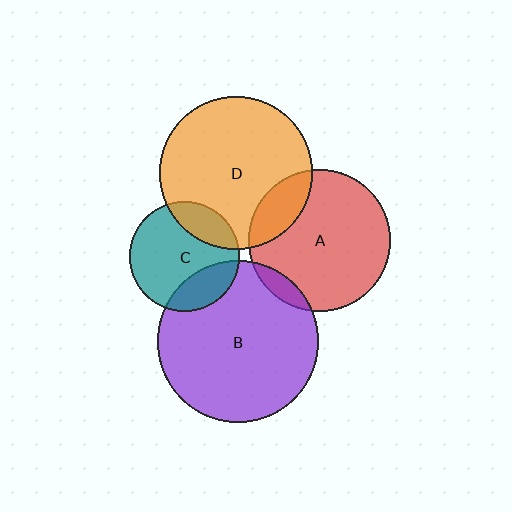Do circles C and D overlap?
Yes.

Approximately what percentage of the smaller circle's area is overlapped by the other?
Approximately 20%.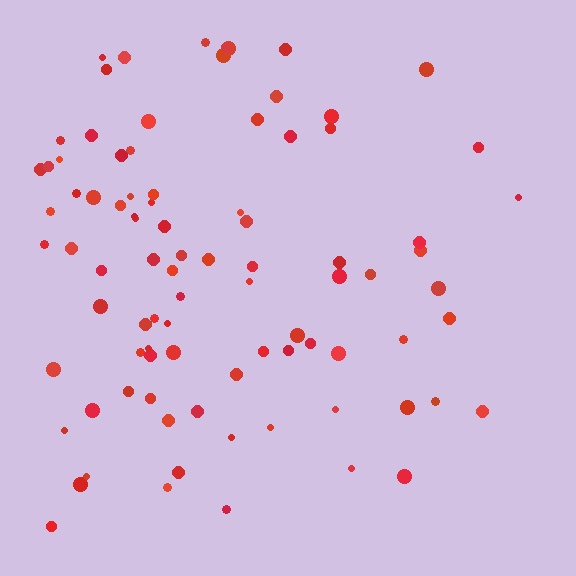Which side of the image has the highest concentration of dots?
The left.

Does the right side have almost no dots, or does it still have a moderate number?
Still a moderate number, just noticeably fewer than the left.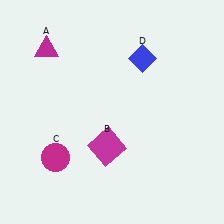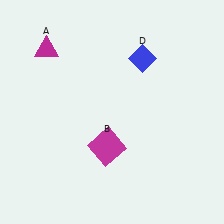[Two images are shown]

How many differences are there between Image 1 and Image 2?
There is 1 difference between the two images.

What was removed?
The magenta circle (C) was removed in Image 2.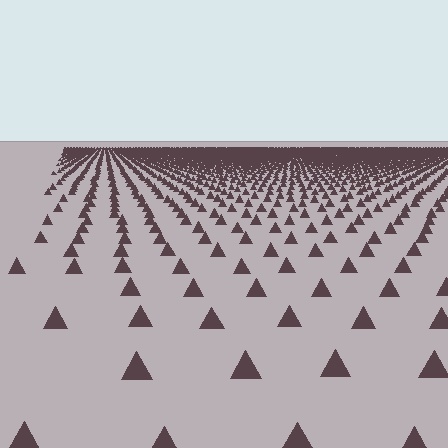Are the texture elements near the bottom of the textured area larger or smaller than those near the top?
Larger. Near the bottom, elements are closer to the viewer and appear at a bigger on-screen size.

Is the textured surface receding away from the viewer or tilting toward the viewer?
The surface is receding away from the viewer. Texture elements get smaller and denser toward the top.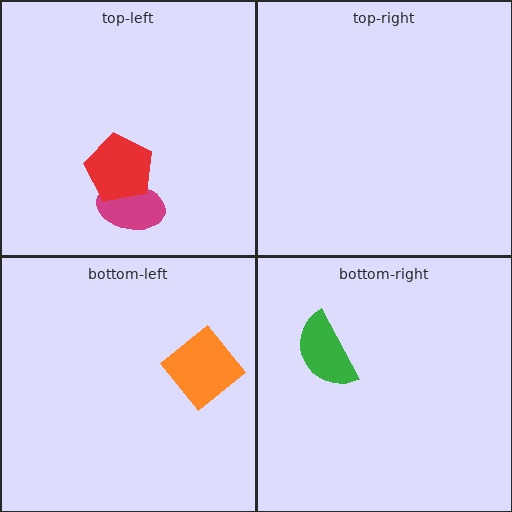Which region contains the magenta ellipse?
The top-left region.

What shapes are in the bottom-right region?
The green semicircle.